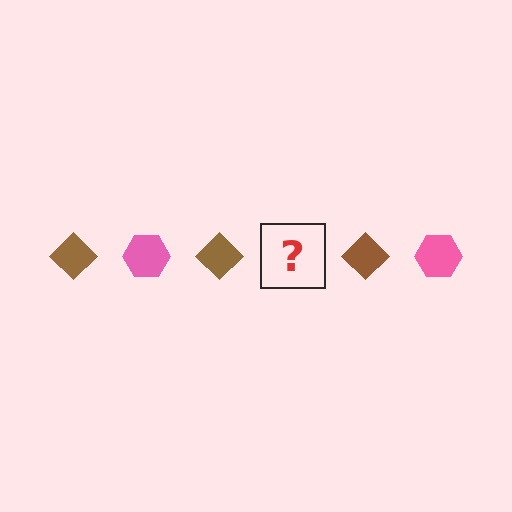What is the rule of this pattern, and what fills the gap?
The rule is that the pattern alternates between brown diamond and pink hexagon. The gap should be filled with a pink hexagon.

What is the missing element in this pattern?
The missing element is a pink hexagon.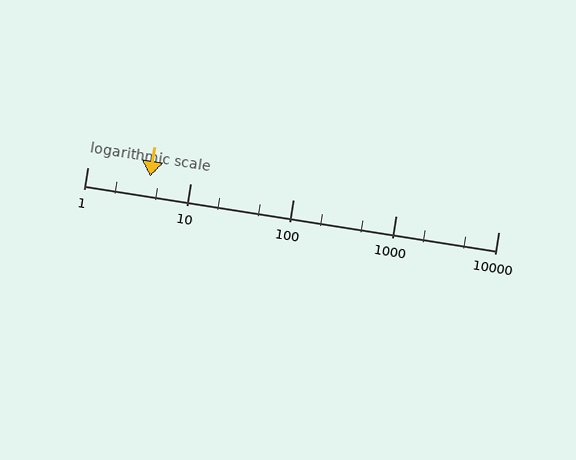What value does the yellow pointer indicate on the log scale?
The pointer indicates approximately 4.1.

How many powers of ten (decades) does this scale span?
The scale spans 4 decades, from 1 to 10000.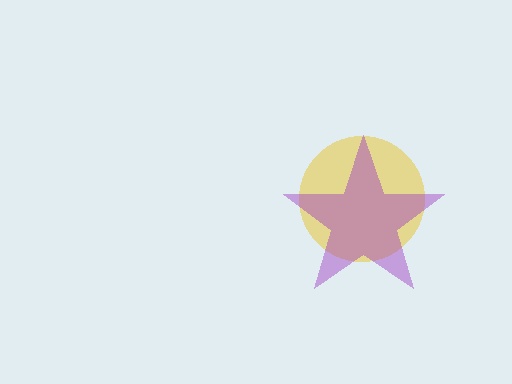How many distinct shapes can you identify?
There are 2 distinct shapes: a yellow circle, a purple star.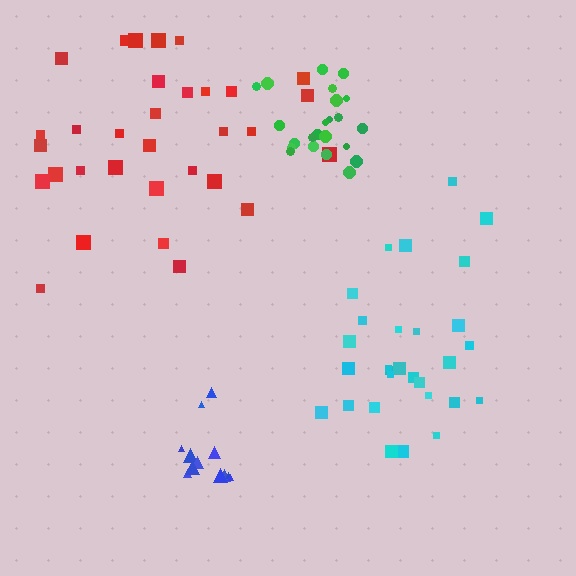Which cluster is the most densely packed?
Green.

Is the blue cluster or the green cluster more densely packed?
Green.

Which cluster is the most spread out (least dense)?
Cyan.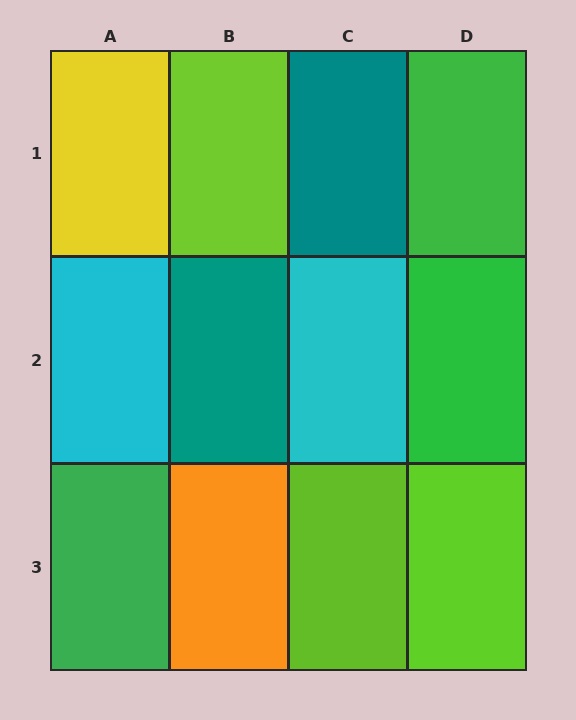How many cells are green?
3 cells are green.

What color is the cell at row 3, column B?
Orange.